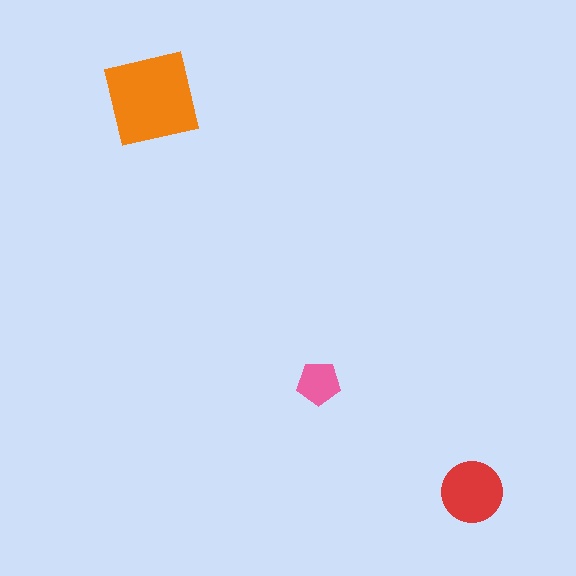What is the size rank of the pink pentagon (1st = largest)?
3rd.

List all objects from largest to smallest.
The orange square, the red circle, the pink pentagon.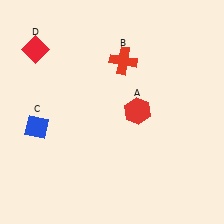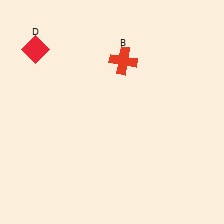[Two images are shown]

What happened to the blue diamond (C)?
The blue diamond (C) was removed in Image 2. It was in the bottom-left area of Image 1.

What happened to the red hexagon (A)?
The red hexagon (A) was removed in Image 2. It was in the top-right area of Image 1.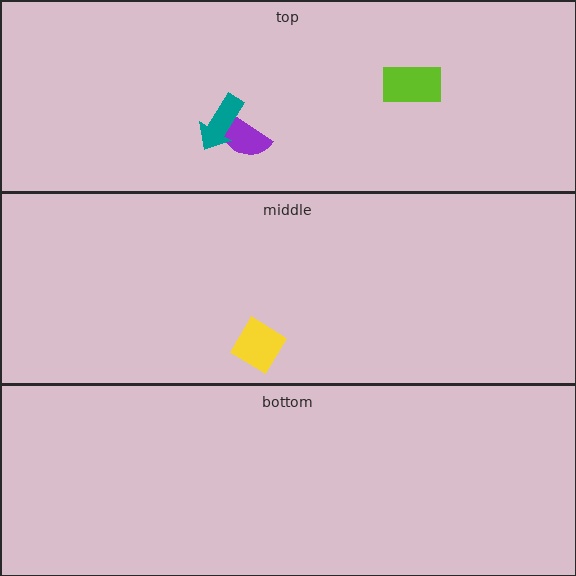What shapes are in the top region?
The purple semicircle, the lime rectangle, the teal arrow.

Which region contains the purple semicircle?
The top region.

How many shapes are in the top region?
3.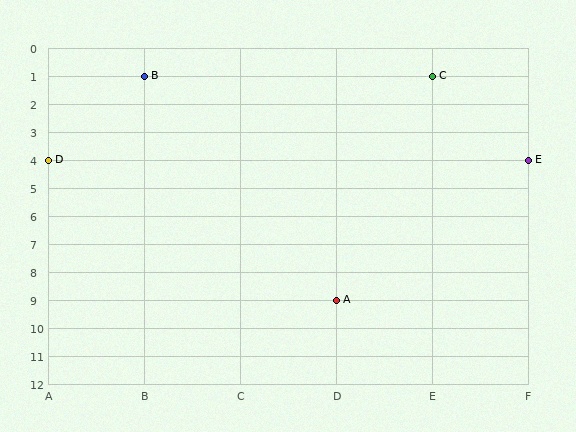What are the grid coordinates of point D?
Point D is at grid coordinates (A, 4).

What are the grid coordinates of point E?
Point E is at grid coordinates (F, 4).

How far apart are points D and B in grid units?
Points D and B are 1 column and 3 rows apart (about 3.2 grid units diagonally).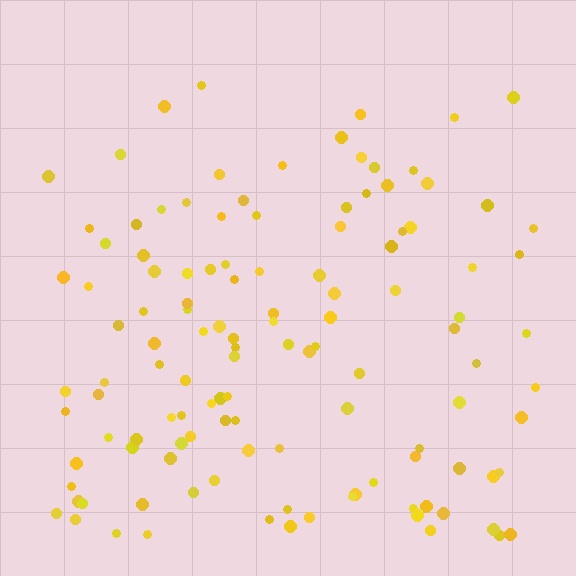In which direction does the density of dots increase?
From top to bottom, with the bottom side densest.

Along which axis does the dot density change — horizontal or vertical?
Vertical.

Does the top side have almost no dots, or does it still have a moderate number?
Still a moderate number, just noticeably fewer than the bottom.